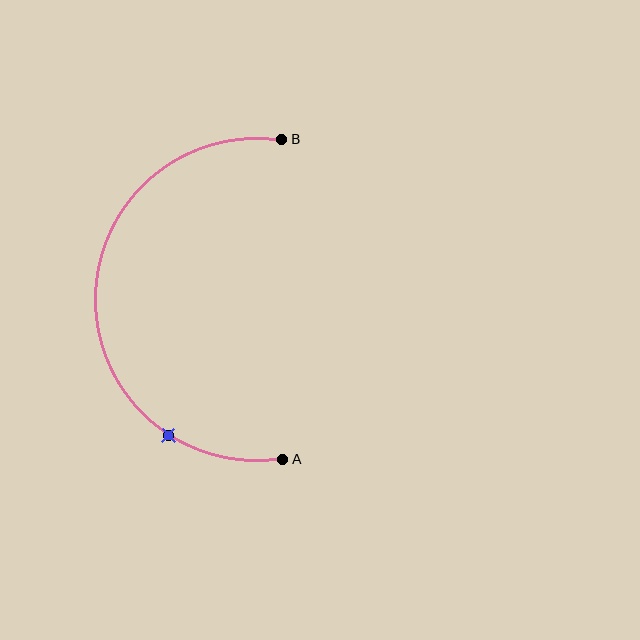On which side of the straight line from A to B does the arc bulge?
The arc bulges to the left of the straight line connecting A and B.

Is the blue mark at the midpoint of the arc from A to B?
No. The blue mark lies on the arc but is closer to endpoint A. The arc midpoint would be at the point on the curve equidistant along the arc from both A and B.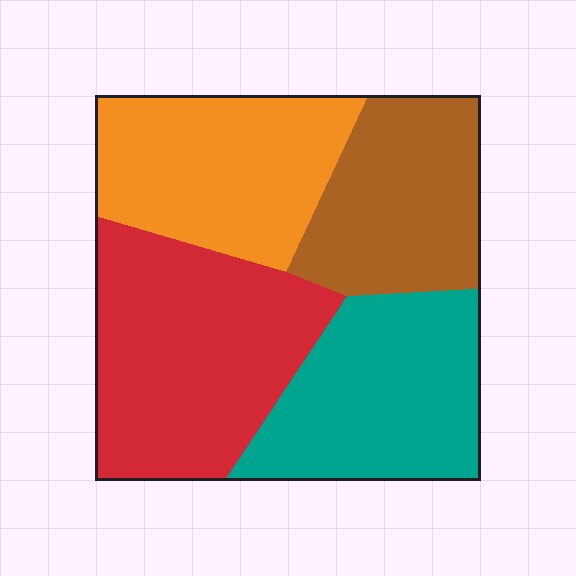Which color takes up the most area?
Red, at roughly 30%.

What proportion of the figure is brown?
Brown covers 21% of the figure.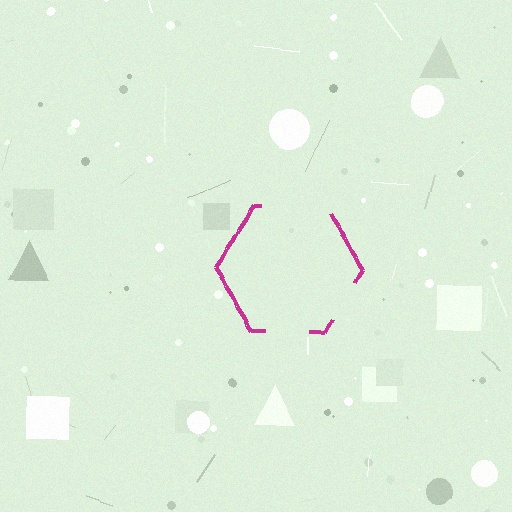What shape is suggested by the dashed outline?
The dashed outline suggests a hexagon.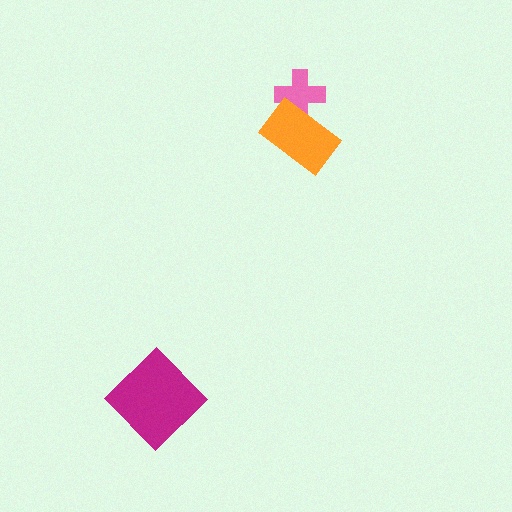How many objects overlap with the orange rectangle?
1 object overlaps with the orange rectangle.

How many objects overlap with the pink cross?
1 object overlaps with the pink cross.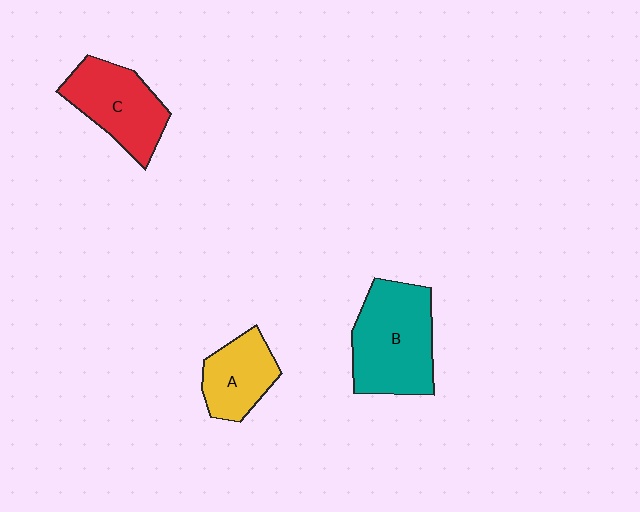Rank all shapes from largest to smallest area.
From largest to smallest: B (teal), C (red), A (yellow).